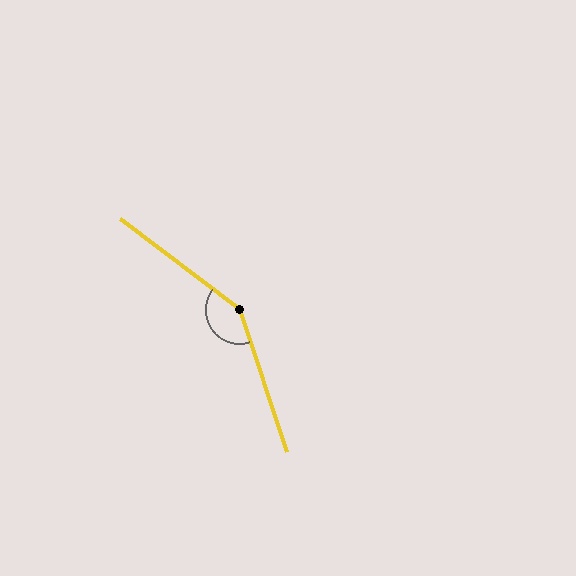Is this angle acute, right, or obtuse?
It is obtuse.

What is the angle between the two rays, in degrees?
Approximately 145 degrees.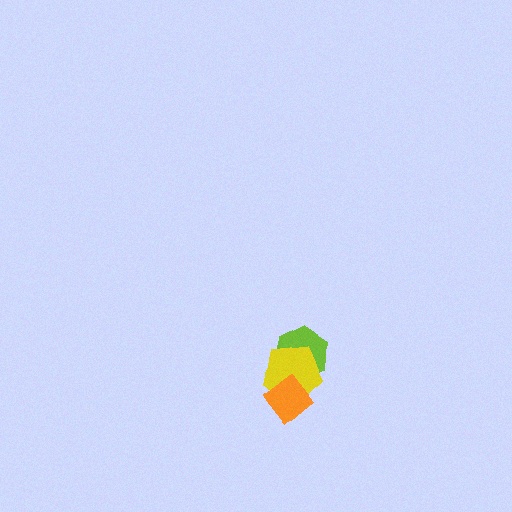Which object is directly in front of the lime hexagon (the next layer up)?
The yellow pentagon is directly in front of the lime hexagon.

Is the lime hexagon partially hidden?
Yes, it is partially covered by another shape.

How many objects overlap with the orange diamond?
2 objects overlap with the orange diamond.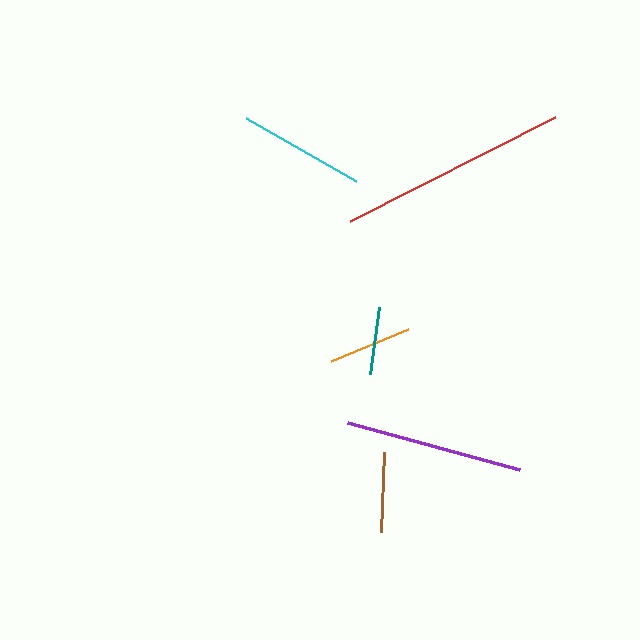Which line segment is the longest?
The red line is the longest at approximately 230 pixels.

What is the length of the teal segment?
The teal segment is approximately 68 pixels long.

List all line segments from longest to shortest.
From longest to shortest: red, purple, cyan, orange, brown, teal.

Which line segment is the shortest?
The teal line is the shortest at approximately 68 pixels.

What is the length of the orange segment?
The orange segment is approximately 83 pixels long.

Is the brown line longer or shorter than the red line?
The red line is longer than the brown line.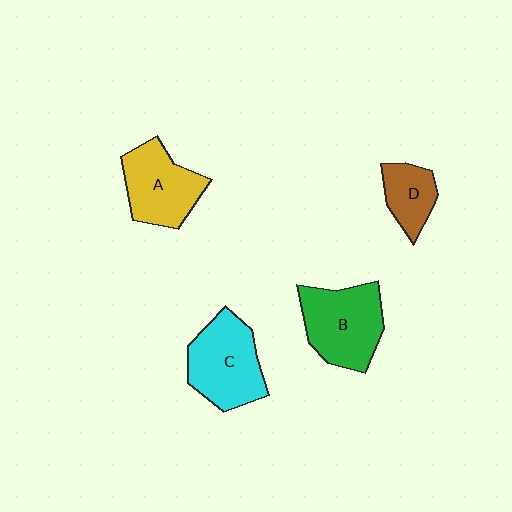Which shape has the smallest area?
Shape D (brown).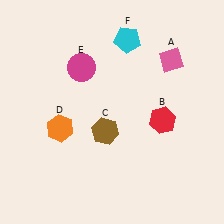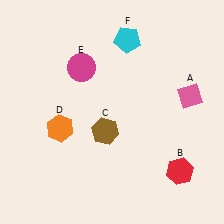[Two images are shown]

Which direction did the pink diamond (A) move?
The pink diamond (A) moved down.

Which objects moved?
The objects that moved are: the pink diamond (A), the red hexagon (B).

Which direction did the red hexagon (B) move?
The red hexagon (B) moved down.